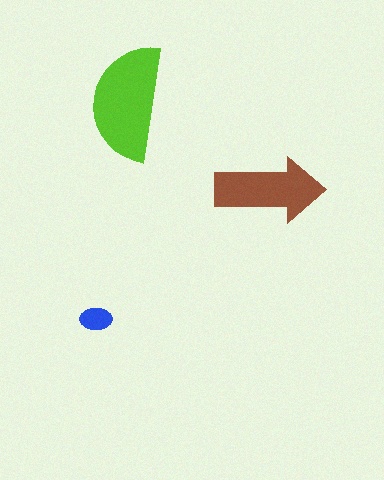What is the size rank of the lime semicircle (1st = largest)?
1st.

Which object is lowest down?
The blue ellipse is bottommost.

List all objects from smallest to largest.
The blue ellipse, the brown arrow, the lime semicircle.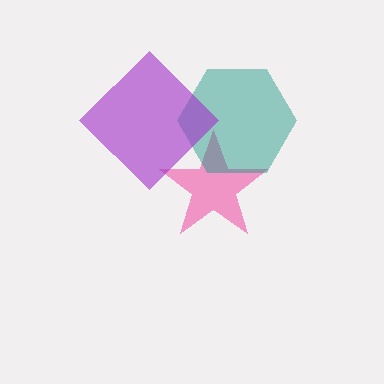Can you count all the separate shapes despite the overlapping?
Yes, there are 3 separate shapes.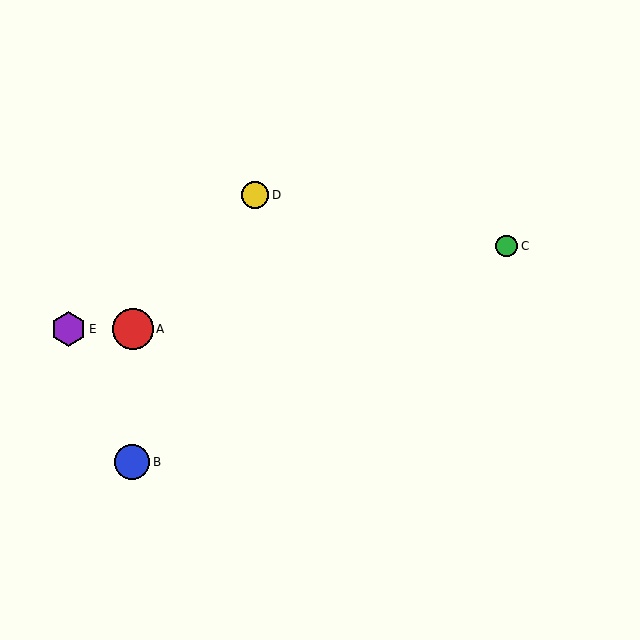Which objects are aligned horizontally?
Objects A, E are aligned horizontally.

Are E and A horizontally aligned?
Yes, both are at y≈329.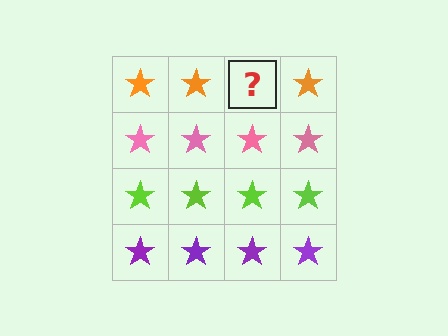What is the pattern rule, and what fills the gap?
The rule is that each row has a consistent color. The gap should be filled with an orange star.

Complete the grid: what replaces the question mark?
The question mark should be replaced with an orange star.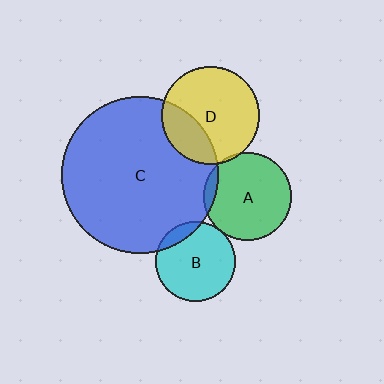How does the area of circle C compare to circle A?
Approximately 3.2 times.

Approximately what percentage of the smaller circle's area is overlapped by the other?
Approximately 5%.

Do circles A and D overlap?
Yes.